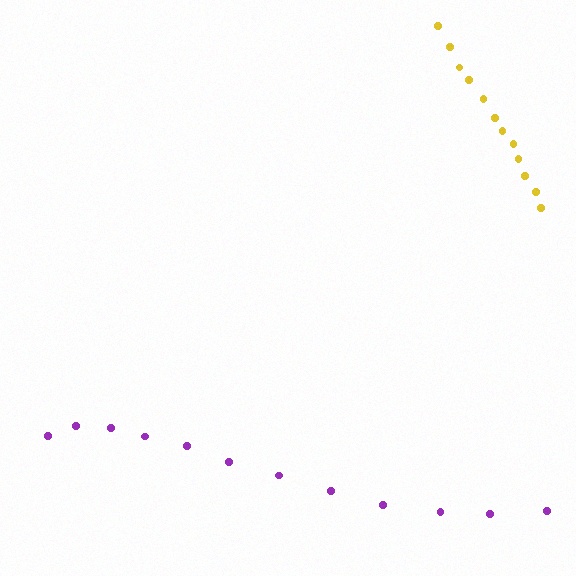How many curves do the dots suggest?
There are 2 distinct paths.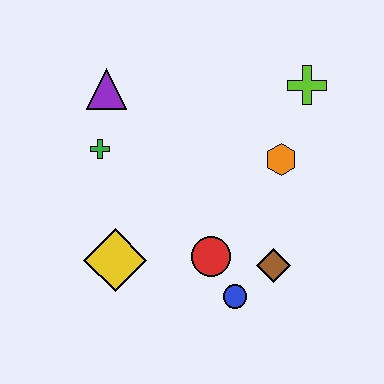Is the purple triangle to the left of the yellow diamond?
Yes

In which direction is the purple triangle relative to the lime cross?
The purple triangle is to the left of the lime cross.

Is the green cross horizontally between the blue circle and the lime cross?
No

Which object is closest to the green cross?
The purple triangle is closest to the green cross.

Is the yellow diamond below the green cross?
Yes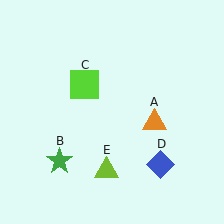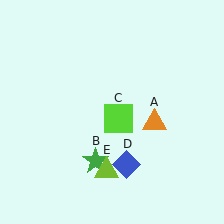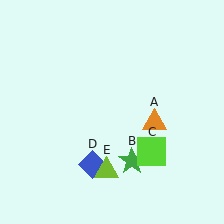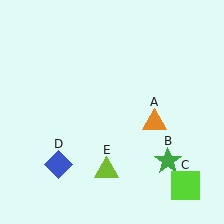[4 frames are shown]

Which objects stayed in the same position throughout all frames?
Orange triangle (object A) and lime triangle (object E) remained stationary.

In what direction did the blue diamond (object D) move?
The blue diamond (object D) moved left.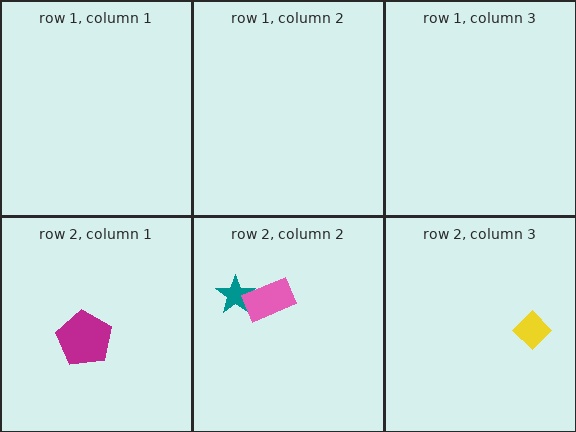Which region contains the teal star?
The row 2, column 2 region.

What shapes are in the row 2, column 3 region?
The yellow diamond.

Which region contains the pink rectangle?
The row 2, column 2 region.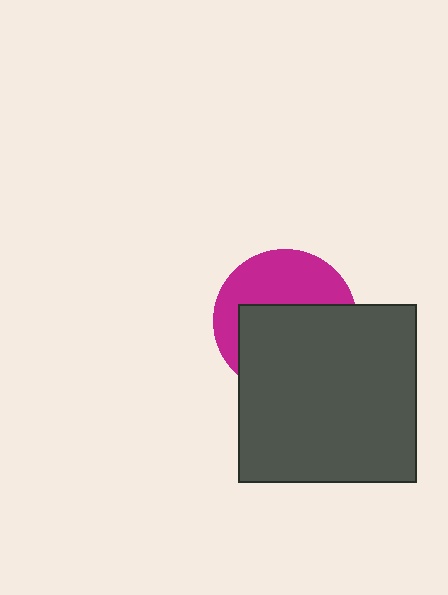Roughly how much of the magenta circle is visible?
A small part of it is visible (roughly 43%).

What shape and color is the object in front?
The object in front is a dark gray square.